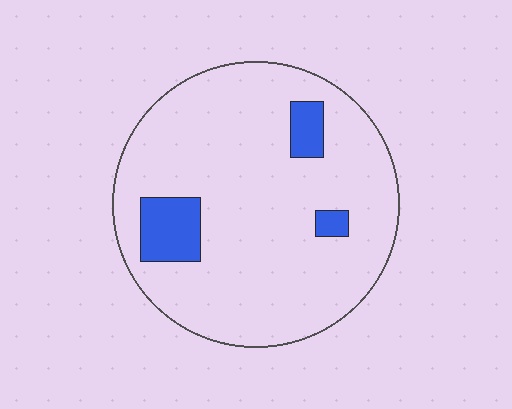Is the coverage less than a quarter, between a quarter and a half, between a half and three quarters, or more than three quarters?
Less than a quarter.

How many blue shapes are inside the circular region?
3.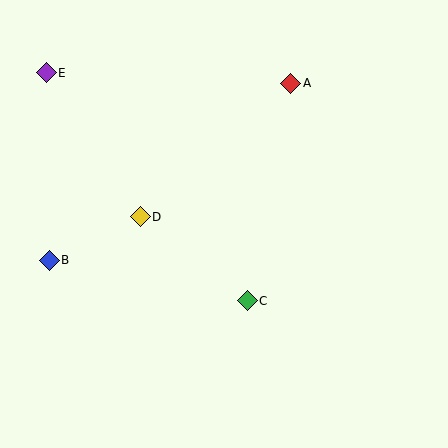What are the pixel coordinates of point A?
Point A is at (291, 83).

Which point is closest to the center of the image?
Point C at (247, 301) is closest to the center.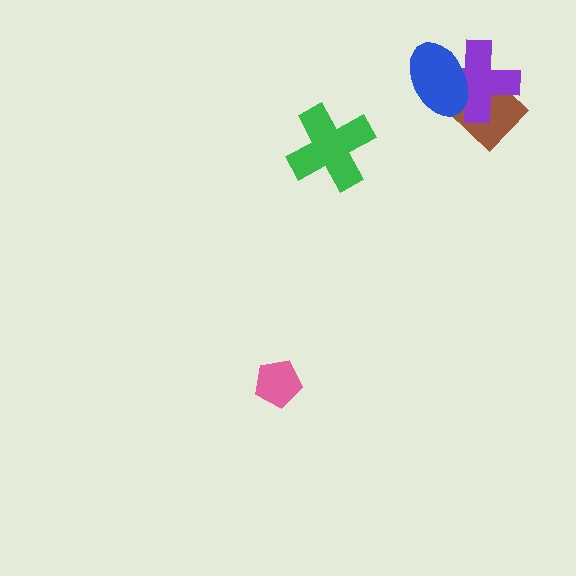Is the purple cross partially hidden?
Yes, it is partially covered by another shape.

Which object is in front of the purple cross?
The blue ellipse is in front of the purple cross.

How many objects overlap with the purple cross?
2 objects overlap with the purple cross.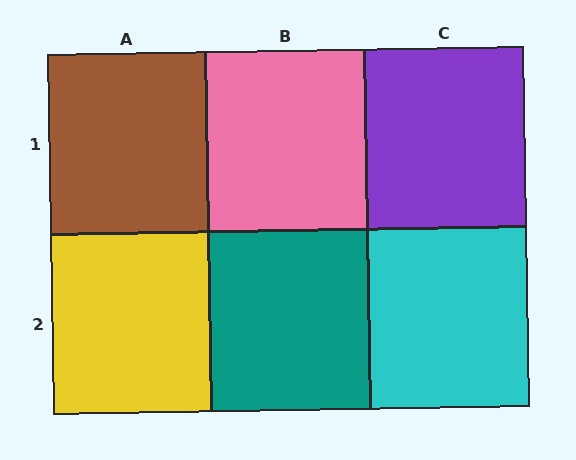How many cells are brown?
1 cell is brown.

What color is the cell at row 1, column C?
Purple.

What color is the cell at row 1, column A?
Brown.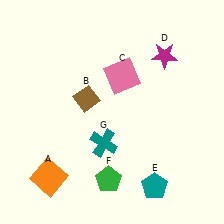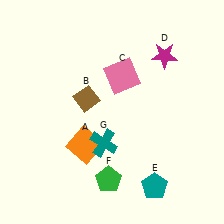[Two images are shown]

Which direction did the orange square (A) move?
The orange square (A) moved right.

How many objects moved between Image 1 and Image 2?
1 object moved between the two images.